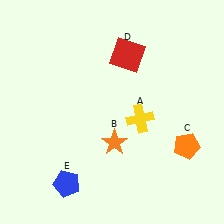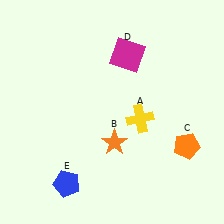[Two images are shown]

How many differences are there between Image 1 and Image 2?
There is 1 difference between the two images.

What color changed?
The square (D) changed from red in Image 1 to magenta in Image 2.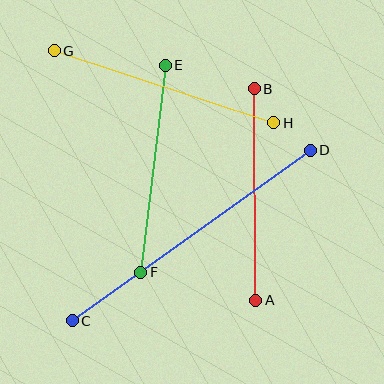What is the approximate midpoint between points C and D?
The midpoint is at approximately (191, 235) pixels.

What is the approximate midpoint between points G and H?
The midpoint is at approximately (164, 87) pixels.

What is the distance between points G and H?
The distance is approximately 231 pixels.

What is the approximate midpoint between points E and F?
The midpoint is at approximately (153, 169) pixels.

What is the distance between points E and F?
The distance is approximately 208 pixels.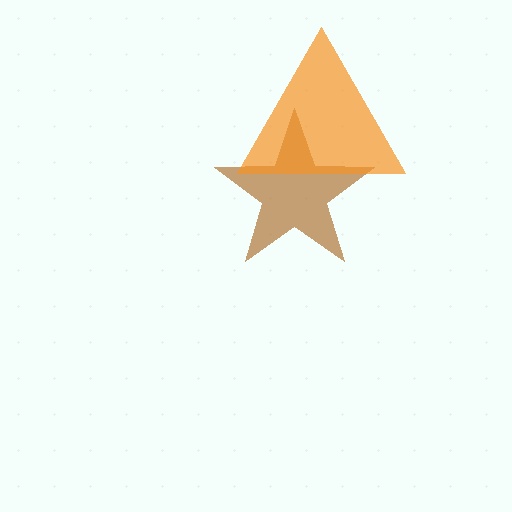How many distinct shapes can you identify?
There are 2 distinct shapes: a brown star, an orange triangle.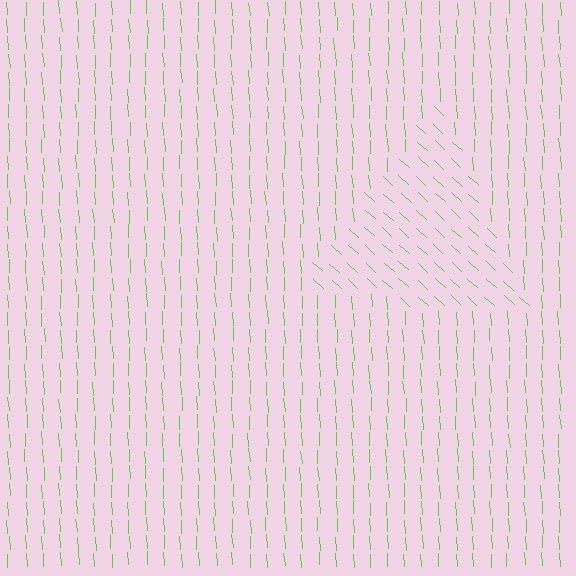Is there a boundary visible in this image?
Yes, there is a texture boundary formed by a change in line orientation.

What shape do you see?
I see a triangle.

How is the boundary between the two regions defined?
The boundary is defined purely by a change in line orientation (approximately 45 degrees difference). All lines are the same color and thickness.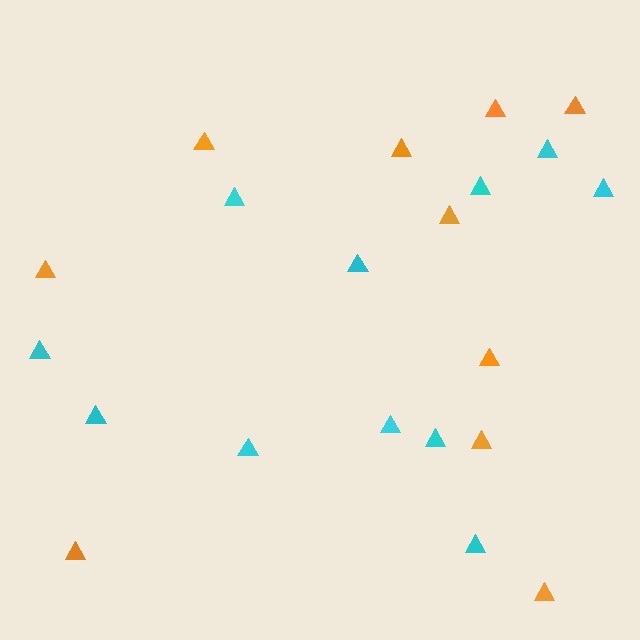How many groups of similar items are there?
There are 2 groups: one group of cyan triangles (11) and one group of orange triangles (10).